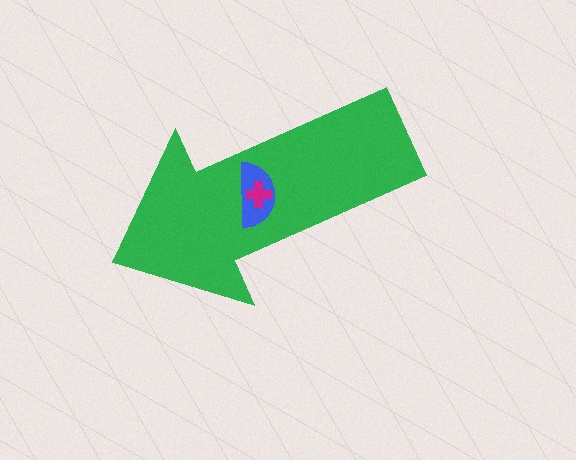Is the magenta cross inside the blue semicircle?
Yes.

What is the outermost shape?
The green arrow.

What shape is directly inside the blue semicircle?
The magenta cross.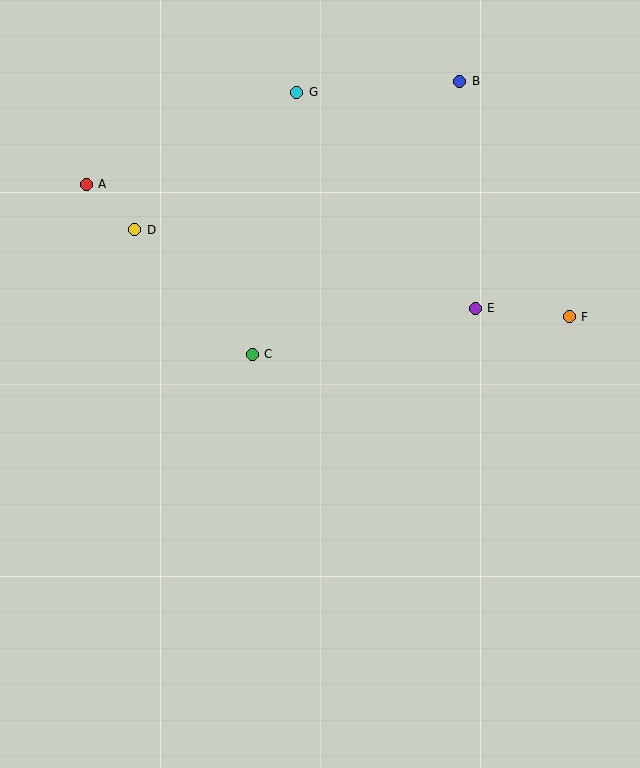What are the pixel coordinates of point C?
Point C is at (252, 354).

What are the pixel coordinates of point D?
Point D is at (135, 230).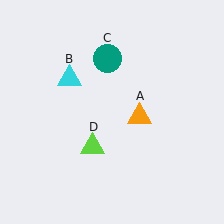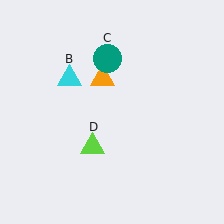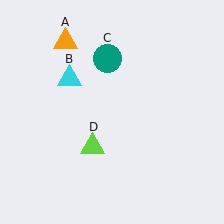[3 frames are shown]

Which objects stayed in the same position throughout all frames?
Cyan triangle (object B) and teal circle (object C) and lime triangle (object D) remained stationary.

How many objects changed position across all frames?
1 object changed position: orange triangle (object A).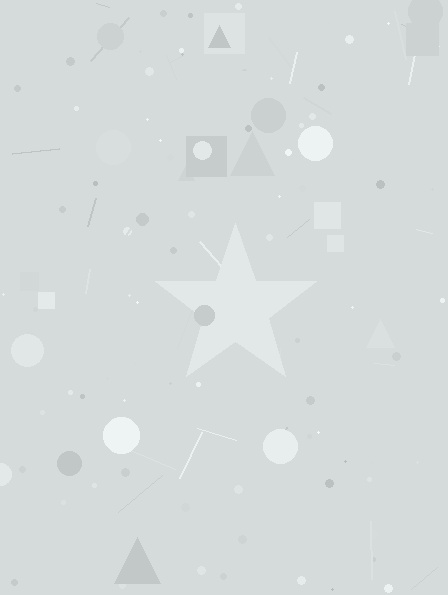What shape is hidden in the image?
A star is hidden in the image.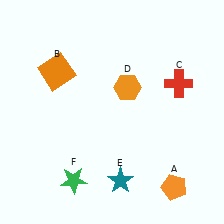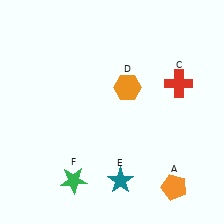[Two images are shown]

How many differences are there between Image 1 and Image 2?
There is 1 difference between the two images.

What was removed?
The orange square (B) was removed in Image 2.